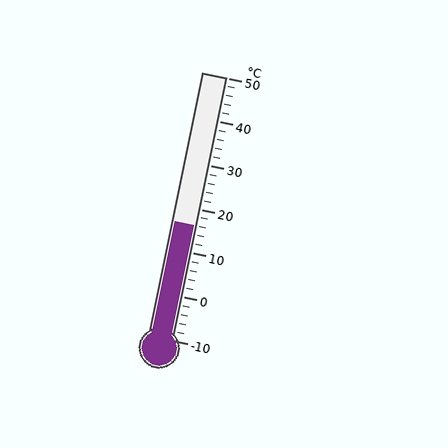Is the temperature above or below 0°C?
The temperature is above 0°C.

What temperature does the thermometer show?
The thermometer shows approximately 16°C.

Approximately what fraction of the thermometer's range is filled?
The thermometer is filled to approximately 45% of its range.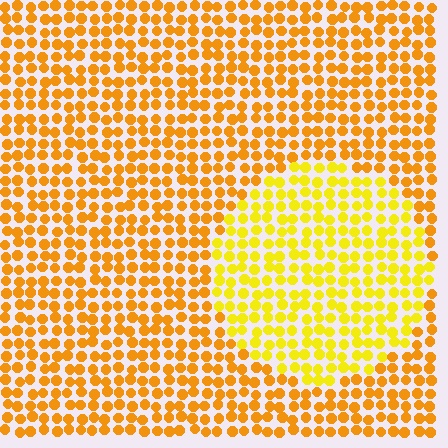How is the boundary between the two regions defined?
The boundary is defined purely by a slight shift in hue (about 23 degrees). Spacing, size, and orientation are identical on both sides.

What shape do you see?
I see a circle.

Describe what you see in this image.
The image is filled with small orange elements in a uniform arrangement. A circle-shaped region is visible where the elements are tinted to a slightly different hue, forming a subtle color boundary.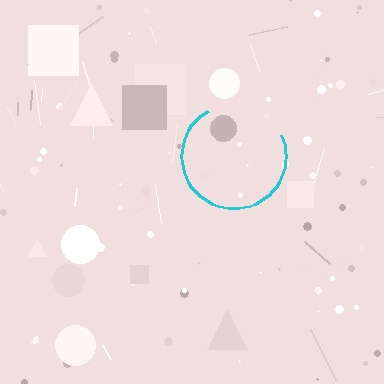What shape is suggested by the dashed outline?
The dashed outline suggests a circle.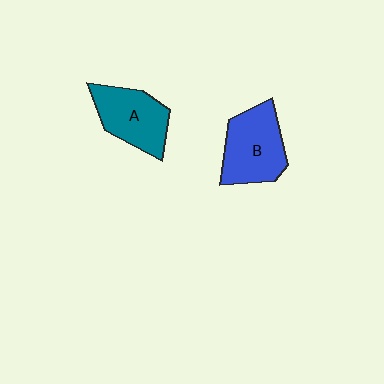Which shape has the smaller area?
Shape A (teal).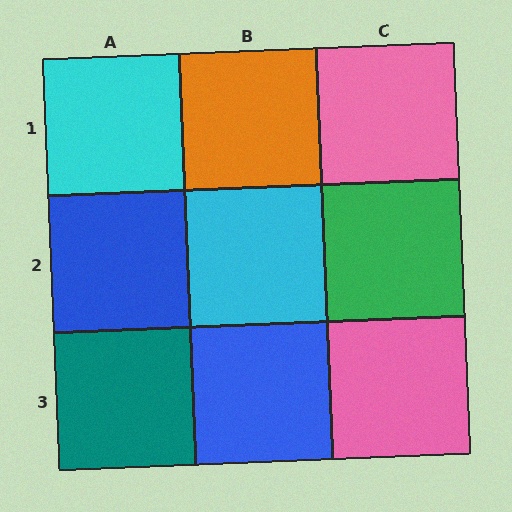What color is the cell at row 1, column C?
Pink.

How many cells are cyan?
2 cells are cyan.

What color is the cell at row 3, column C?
Pink.